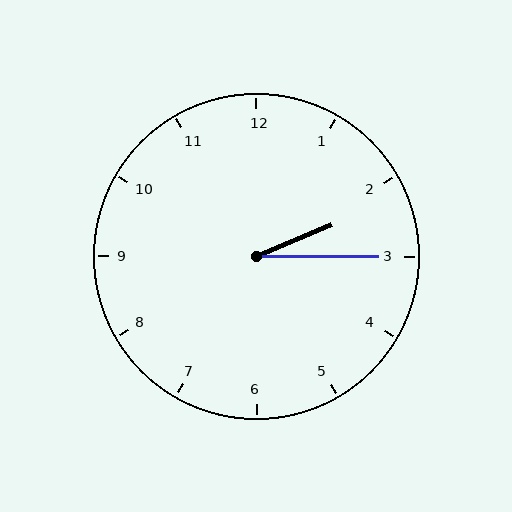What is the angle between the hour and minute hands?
Approximately 22 degrees.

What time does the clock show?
2:15.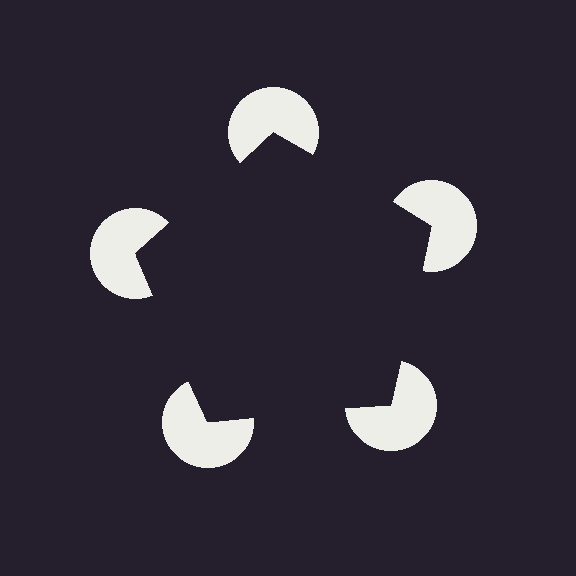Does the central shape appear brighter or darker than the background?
It typically appears slightly darker than the background, even though no actual brightness change is drawn.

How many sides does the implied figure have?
5 sides.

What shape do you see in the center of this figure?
An illusory pentagon — its edges are inferred from the aligned wedge cuts in the pac-man discs, not physically drawn.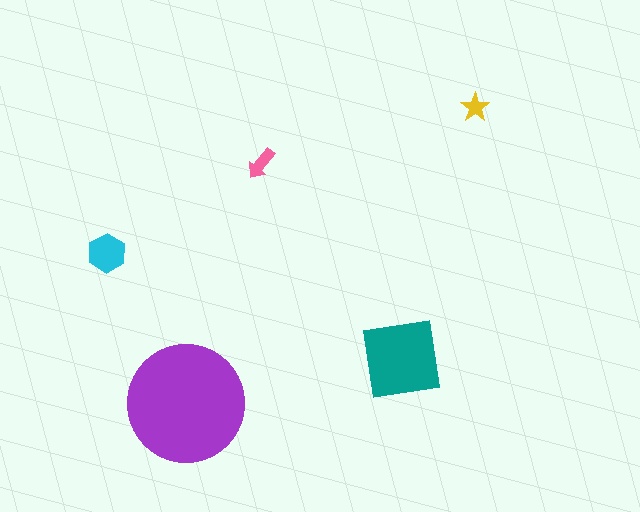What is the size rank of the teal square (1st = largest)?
2nd.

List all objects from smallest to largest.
The yellow star, the pink arrow, the cyan hexagon, the teal square, the purple circle.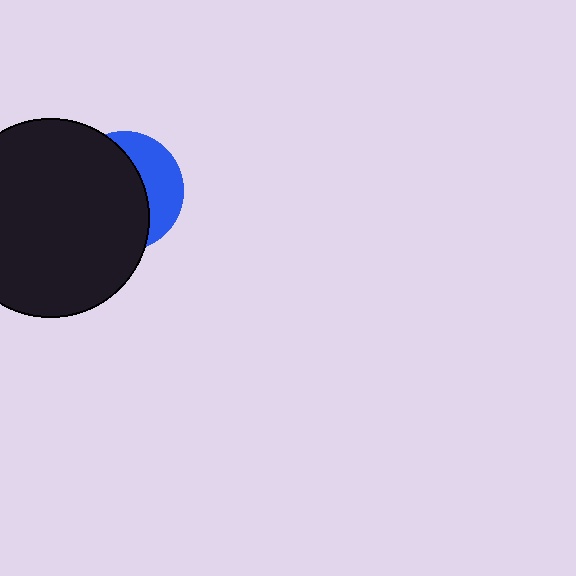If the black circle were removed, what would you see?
You would see the complete blue circle.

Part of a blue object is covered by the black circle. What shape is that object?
It is a circle.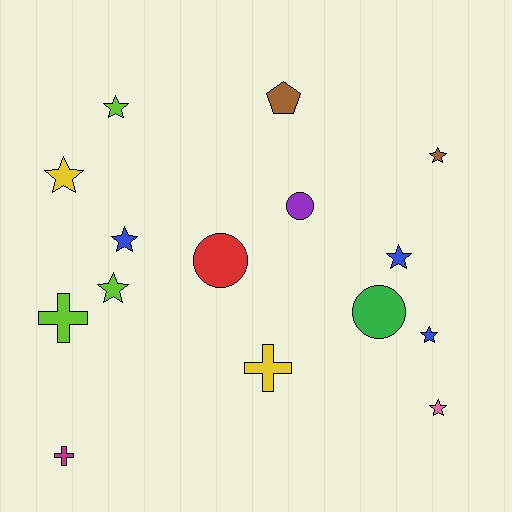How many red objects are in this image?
There is 1 red object.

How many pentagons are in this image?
There is 1 pentagon.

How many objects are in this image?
There are 15 objects.